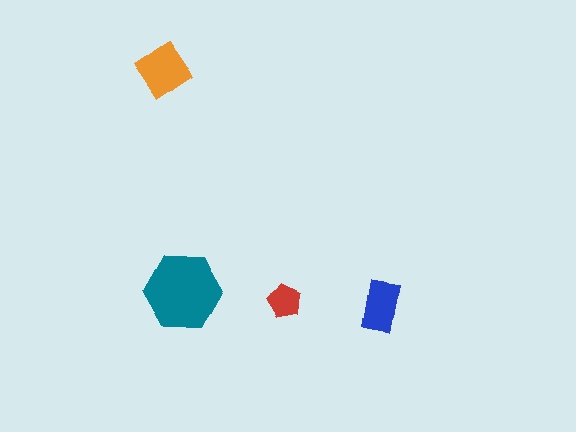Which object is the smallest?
The red pentagon.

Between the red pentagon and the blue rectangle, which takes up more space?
The blue rectangle.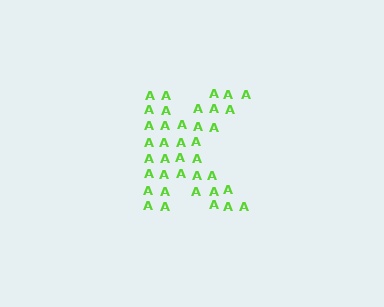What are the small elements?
The small elements are letter A's.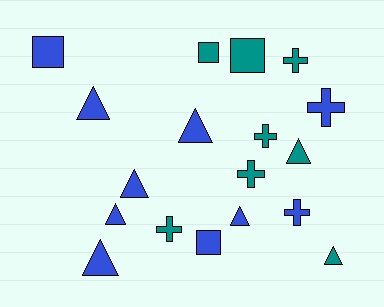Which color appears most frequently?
Blue, with 10 objects.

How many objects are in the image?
There are 18 objects.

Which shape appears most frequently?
Triangle, with 8 objects.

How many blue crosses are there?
There are 2 blue crosses.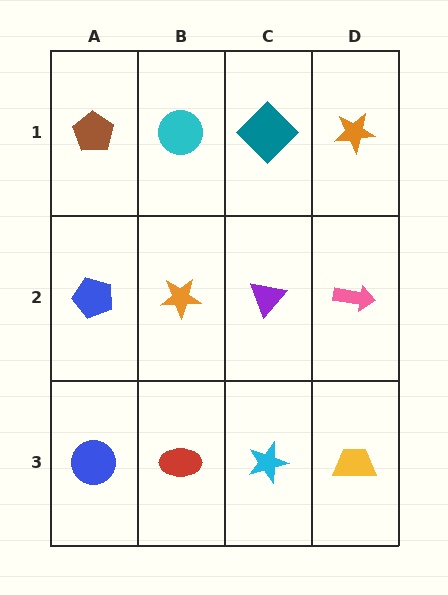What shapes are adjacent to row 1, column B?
An orange star (row 2, column B), a brown pentagon (row 1, column A), a teal diamond (row 1, column C).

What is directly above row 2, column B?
A cyan circle.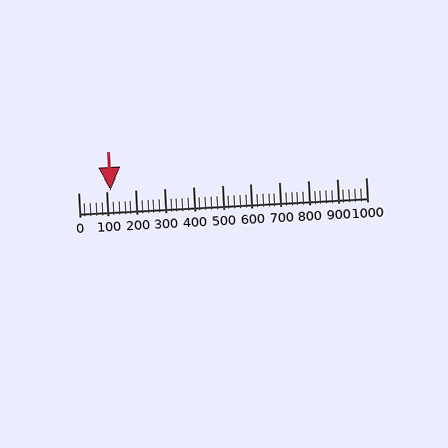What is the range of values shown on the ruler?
The ruler shows values from 0 to 1000.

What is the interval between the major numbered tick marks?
The major tick marks are spaced 100 units apart.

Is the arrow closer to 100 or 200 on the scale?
The arrow is closer to 100.